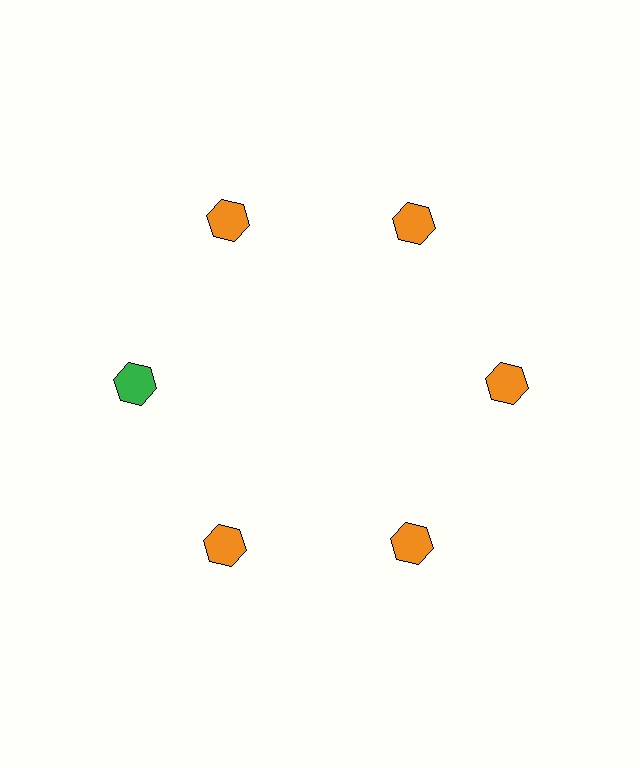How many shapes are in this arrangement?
There are 6 shapes arranged in a ring pattern.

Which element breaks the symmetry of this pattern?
The green hexagon at roughly the 9 o'clock position breaks the symmetry. All other shapes are orange hexagons.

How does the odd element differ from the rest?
It has a different color: green instead of orange.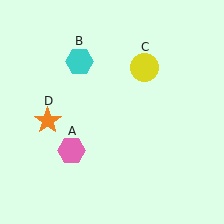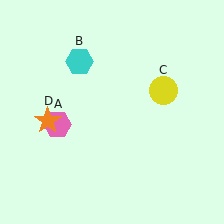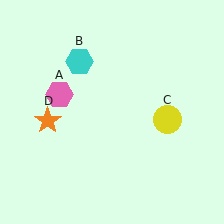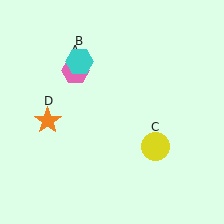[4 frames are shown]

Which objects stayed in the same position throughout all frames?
Cyan hexagon (object B) and orange star (object D) remained stationary.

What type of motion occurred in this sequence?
The pink hexagon (object A), yellow circle (object C) rotated clockwise around the center of the scene.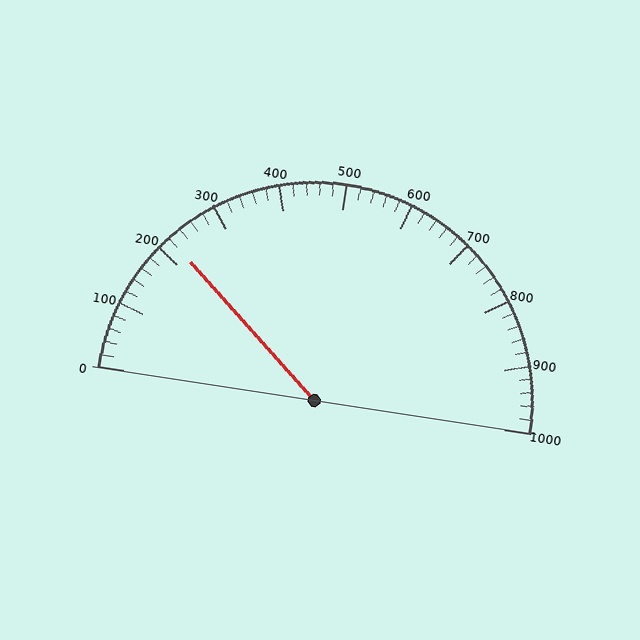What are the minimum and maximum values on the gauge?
The gauge ranges from 0 to 1000.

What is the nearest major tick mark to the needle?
The nearest major tick mark is 200.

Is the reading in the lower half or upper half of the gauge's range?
The reading is in the lower half of the range (0 to 1000).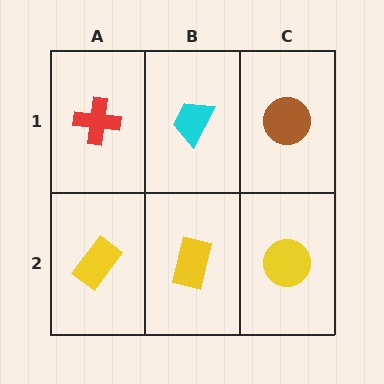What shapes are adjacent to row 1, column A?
A yellow rectangle (row 2, column A), a cyan trapezoid (row 1, column B).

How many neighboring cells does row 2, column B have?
3.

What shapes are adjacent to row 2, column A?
A red cross (row 1, column A), a yellow rectangle (row 2, column B).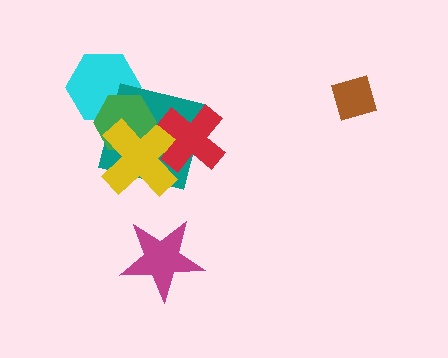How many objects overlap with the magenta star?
0 objects overlap with the magenta star.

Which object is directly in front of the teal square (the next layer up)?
The green hexagon is directly in front of the teal square.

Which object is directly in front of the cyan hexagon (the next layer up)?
The teal square is directly in front of the cyan hexagon.